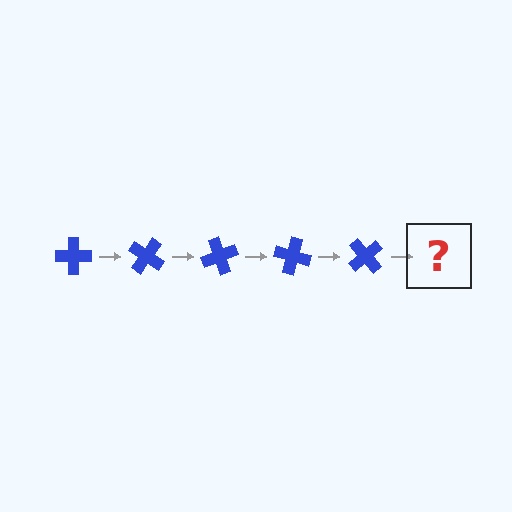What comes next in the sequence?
The next element should be a blue cross rotated 175 degrees.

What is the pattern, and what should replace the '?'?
The pattern is that the cross rotates 35 degrees each step. The '?' should be a blue cross rotated 175 degrees.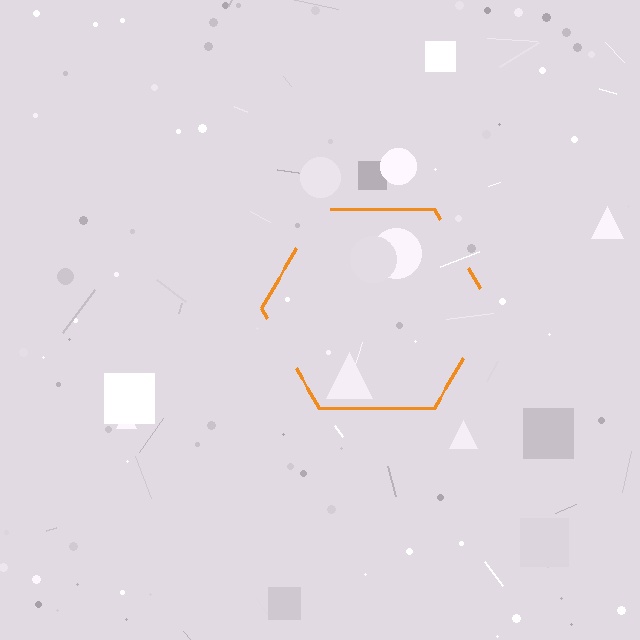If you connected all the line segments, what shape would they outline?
They would outline a hexagon.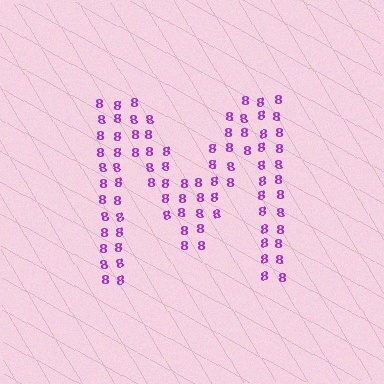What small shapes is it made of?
It is made of small digit 8's.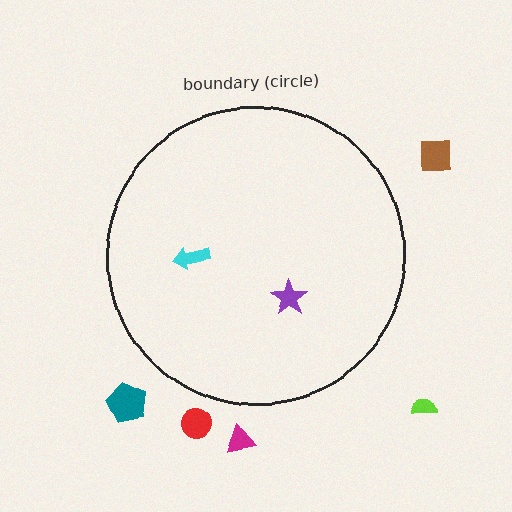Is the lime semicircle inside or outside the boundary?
Outside.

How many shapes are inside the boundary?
2 inside, 5 outside.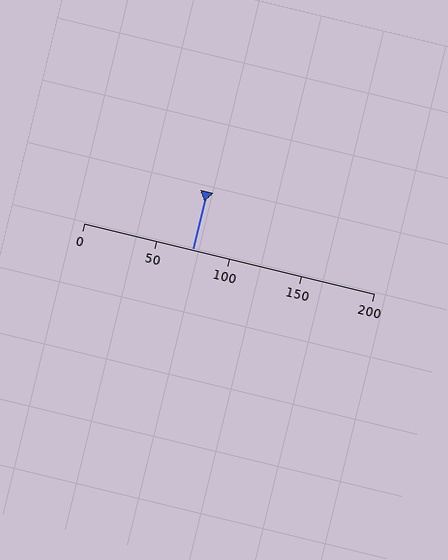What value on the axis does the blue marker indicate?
The marker indicates approximately 75.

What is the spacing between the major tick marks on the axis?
The major ticks are spaced 50 apart.